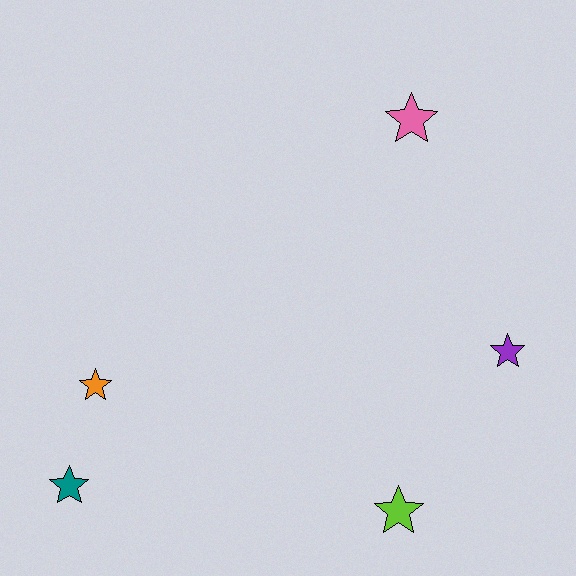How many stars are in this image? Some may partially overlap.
There are 5 stars.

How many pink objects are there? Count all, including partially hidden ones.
There is 1 pink object.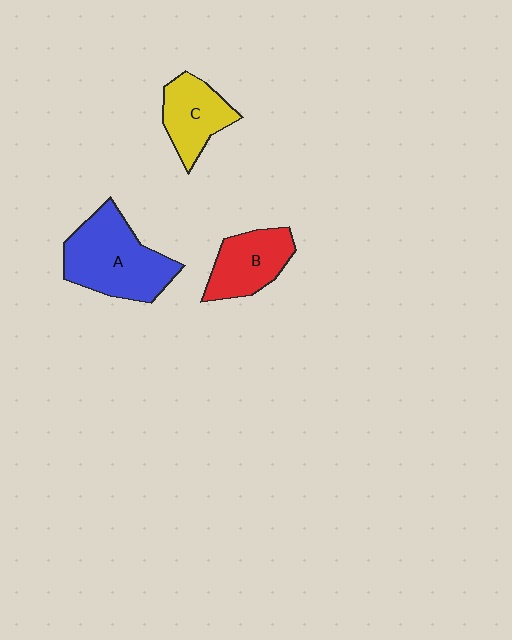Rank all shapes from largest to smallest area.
From largest to smallest: A (blue), B (red), C (yellow).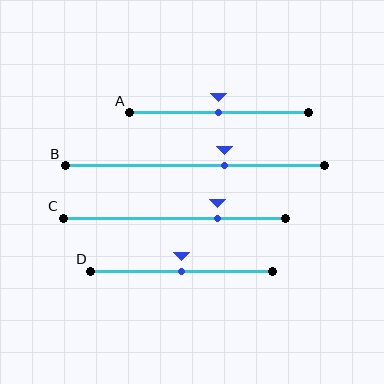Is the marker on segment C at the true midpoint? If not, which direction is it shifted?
No, the marker on segment C is shifted to the right by about 20% of the segment length.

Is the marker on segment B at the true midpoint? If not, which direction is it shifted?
No, the marker on segment B is shifted to the right by about 12% of the segment length.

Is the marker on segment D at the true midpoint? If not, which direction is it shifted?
Yes, the marker on segment D is at the true midpoint.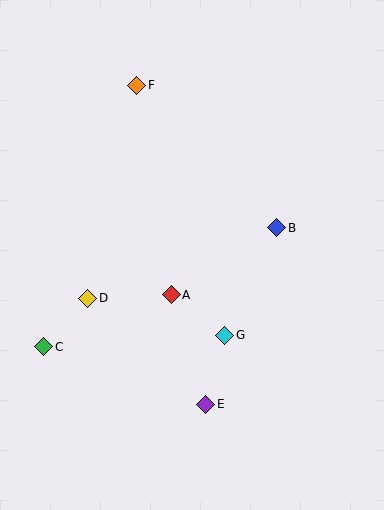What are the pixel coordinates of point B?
Point B is at (277, 228).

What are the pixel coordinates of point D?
Point D is at (88, 298).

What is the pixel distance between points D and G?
The distance between D and G is 142 pixels.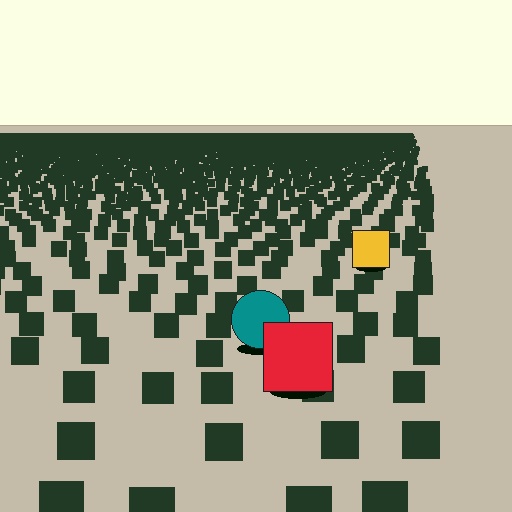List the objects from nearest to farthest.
From nearest to farthest: the red square, the teal circle, the yellow square.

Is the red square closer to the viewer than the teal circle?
Yes. The red square is closer — you can tell from the texture gradient: the ground texture is coarser near it.